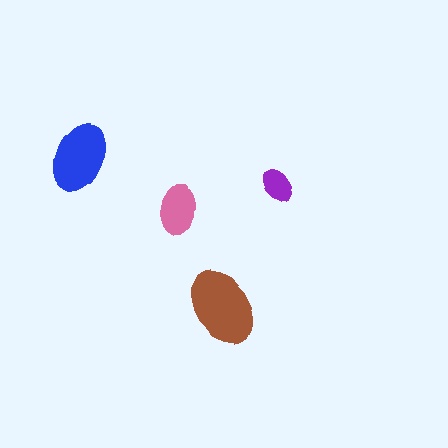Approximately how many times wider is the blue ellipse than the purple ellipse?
About 2 times wider.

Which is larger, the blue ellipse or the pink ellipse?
The blue one.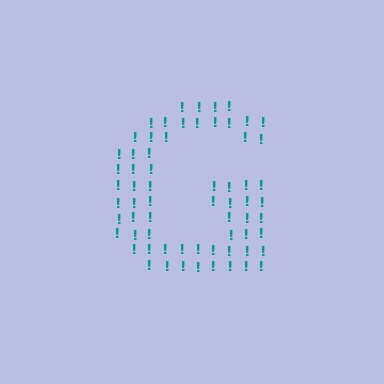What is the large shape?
The large shape is the letter G.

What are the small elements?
The small elements are exclamation marks.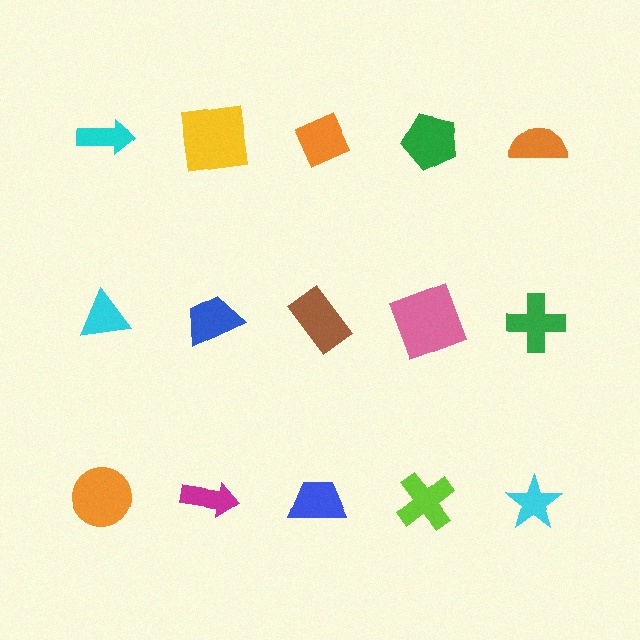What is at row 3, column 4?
A lime cross.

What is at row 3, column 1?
An orange circle.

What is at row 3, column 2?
A magenta arrow.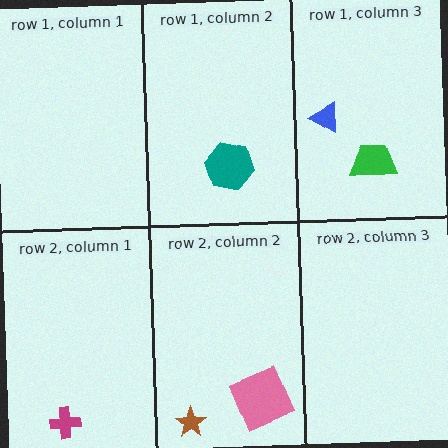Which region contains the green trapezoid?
The row 1, column 3 region.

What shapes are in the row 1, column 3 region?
The blue triangle, the green trapezoid.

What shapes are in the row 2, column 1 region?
The magenta cross.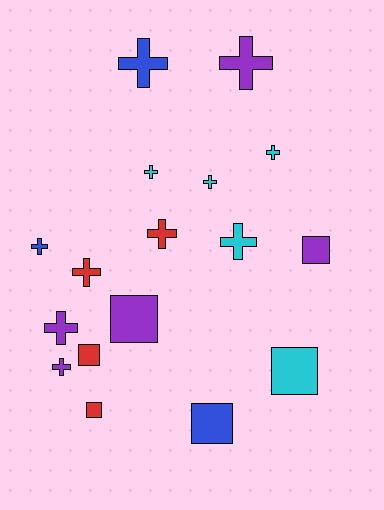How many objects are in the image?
There are 17 objects.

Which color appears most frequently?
Purple, with 5 objects.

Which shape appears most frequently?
Cross, with 11 objects.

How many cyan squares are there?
There is 1 cyan square.